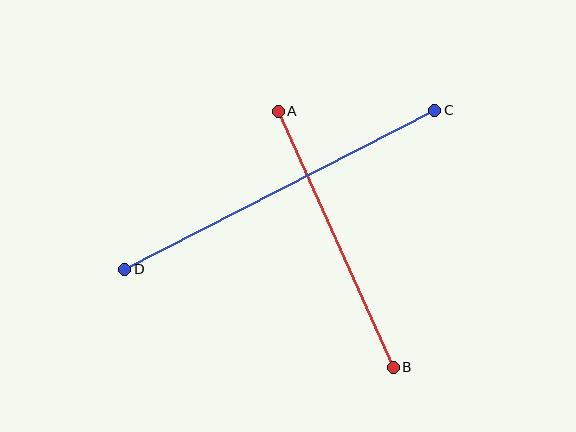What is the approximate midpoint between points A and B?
The midpoint is at approximately (336, 239) pixels.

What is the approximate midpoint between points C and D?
The midpoint is at approximately (280, 190) pixels.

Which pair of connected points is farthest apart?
Points C and D are farthest apart.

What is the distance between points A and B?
The distance is approximately 281 pixels.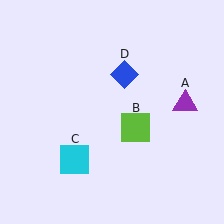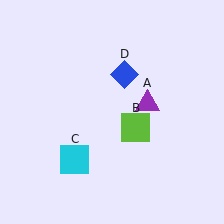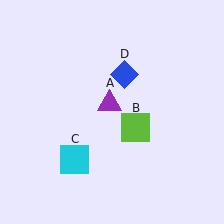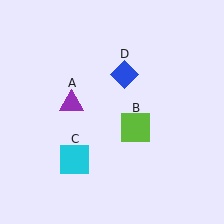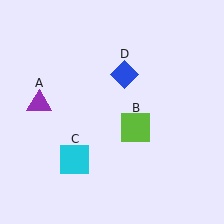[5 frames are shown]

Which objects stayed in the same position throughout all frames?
Lime square (object B) and cyan square (object C) and blue diamond (object D) remained stationary.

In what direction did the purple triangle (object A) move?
The purple triangle (object A) moved left.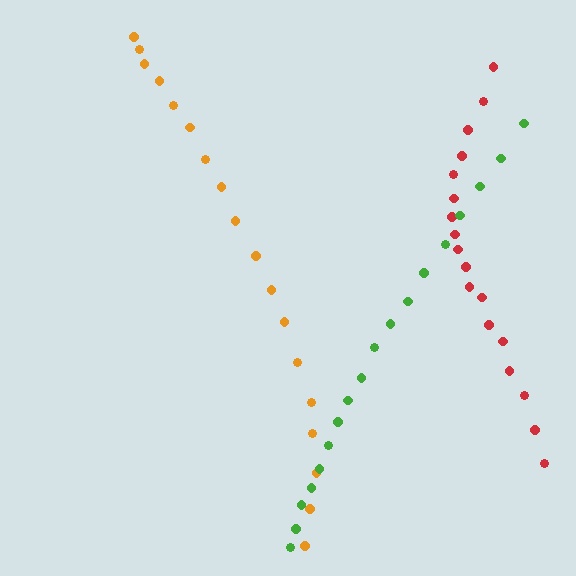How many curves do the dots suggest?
There are 3 distinct paths.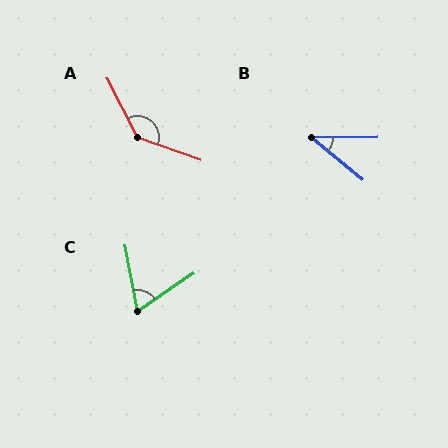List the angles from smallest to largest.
B (40°), C (67°), A (136°).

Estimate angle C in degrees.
Approximately 67 degrees.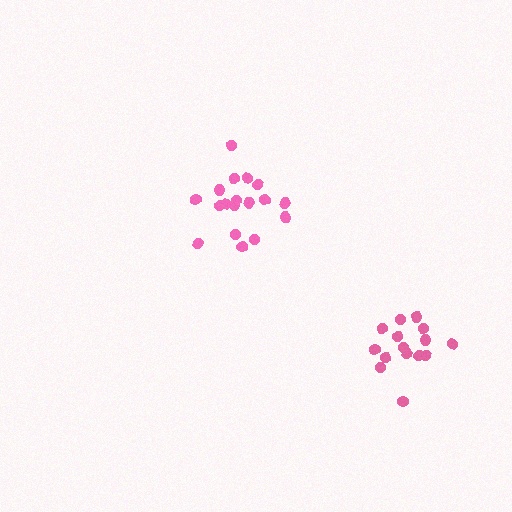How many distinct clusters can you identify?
There are 2 distinct clusters.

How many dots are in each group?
Group 1: 15 dots, Group 2: 18 dots (33 total).